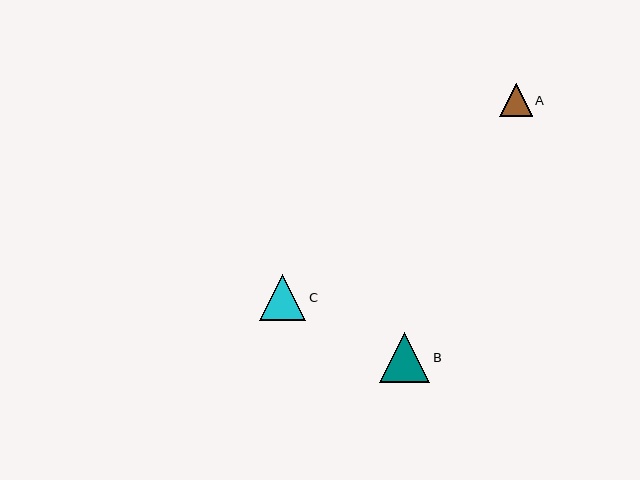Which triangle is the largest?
Triangle B is the largest with a size of approximately 51 pixels.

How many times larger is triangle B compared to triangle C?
Triangle B is approximately 1.1 times the size of triangle C.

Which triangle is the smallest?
Triangle A is the smallest with a size of approximately 32 pixels.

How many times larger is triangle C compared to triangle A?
Triangle C is approximately 1.4 times the size of triangle A.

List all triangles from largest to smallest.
From largest to smallest: B, C, A.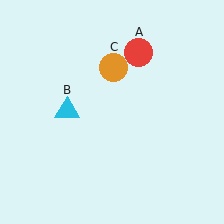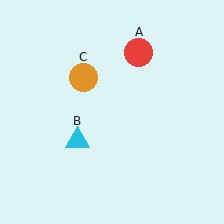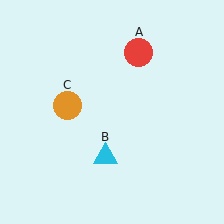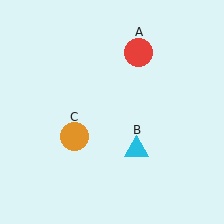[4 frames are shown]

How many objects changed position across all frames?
2 objects changed position: cyan triangle (object B), orange circle (object C).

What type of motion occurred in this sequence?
The cyan triangle (object B), orange circle (object C) rotated counterclockwise around the center of the scene.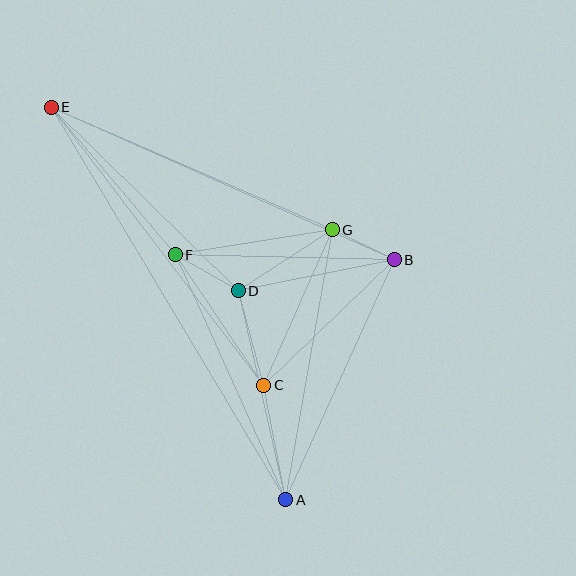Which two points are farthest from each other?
Points A and E are farthest from each other.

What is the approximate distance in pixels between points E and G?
The distance between E and G is approximately 307 pixels.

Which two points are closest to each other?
Points B and G are closest to each other.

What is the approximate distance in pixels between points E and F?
The distance between E and F is approximately 193 pixels.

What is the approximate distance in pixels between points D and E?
The distance between D and E is approximately 262 pixels.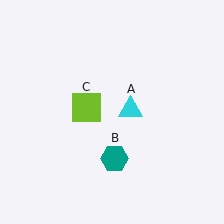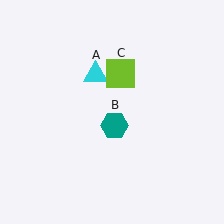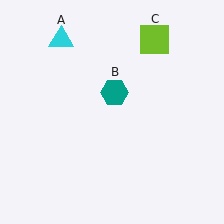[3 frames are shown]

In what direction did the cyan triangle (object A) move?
The cyan triangle (object A) moved up and to the left.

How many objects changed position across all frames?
3 objects changed position: cyan triangle (object A), teal hexagon (object B), lime square (object C).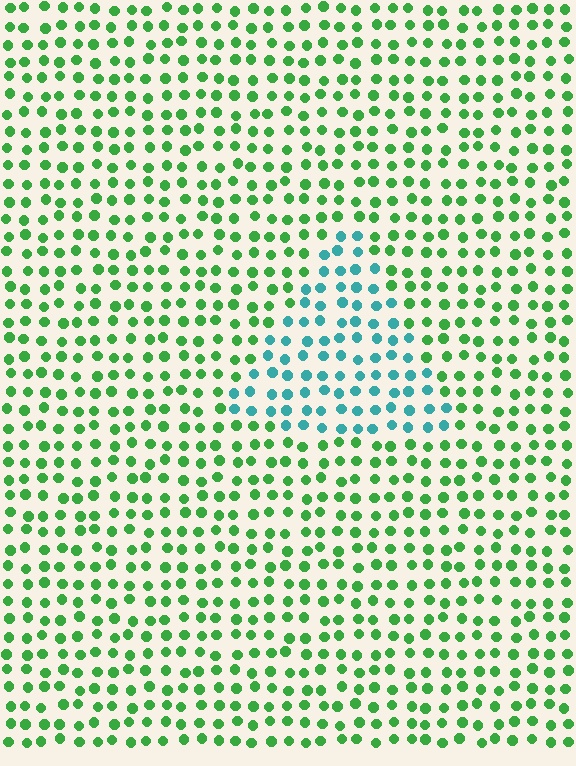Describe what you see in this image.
The image is filled with small green elements in a uniform arrangement. A triangle-shaped region is visible where the elements are tinted to a slightly different hue, forming a subtle color boundary.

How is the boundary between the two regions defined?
The boundary is defined purely by a slight shift in hue (about 55 degrees). Spacing, size, and orientation are identical on both sides.